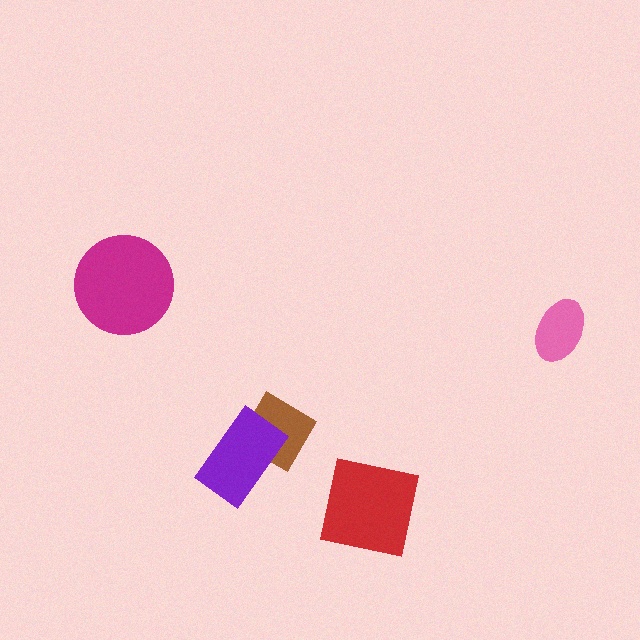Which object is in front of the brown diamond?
The purple rectangle is in front of the brown diamond.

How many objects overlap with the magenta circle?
0 objects overlap with the magenta circle.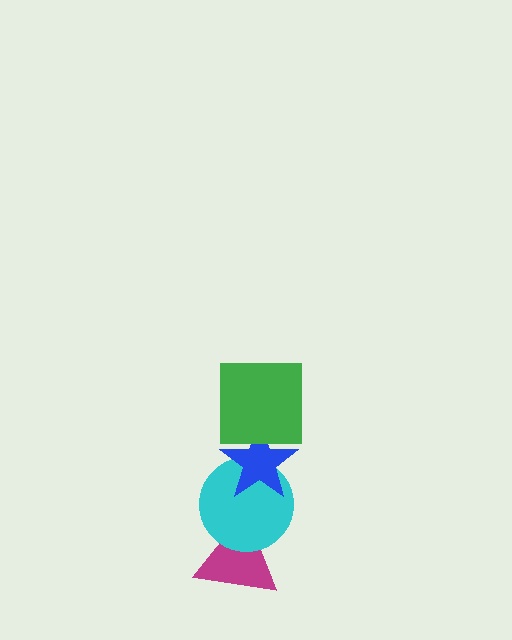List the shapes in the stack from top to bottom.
From top to bottom: the green square, the blue star, the cyan circle, the magenta triangle.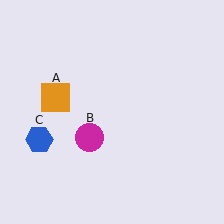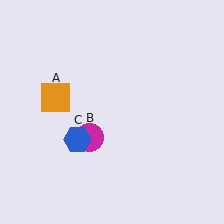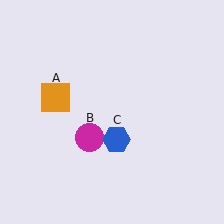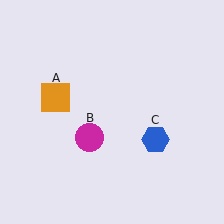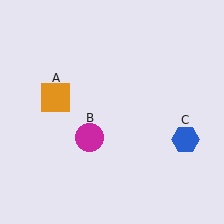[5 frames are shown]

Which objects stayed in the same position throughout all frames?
Orange square (object A) and magenta circle (object B) remained stationary.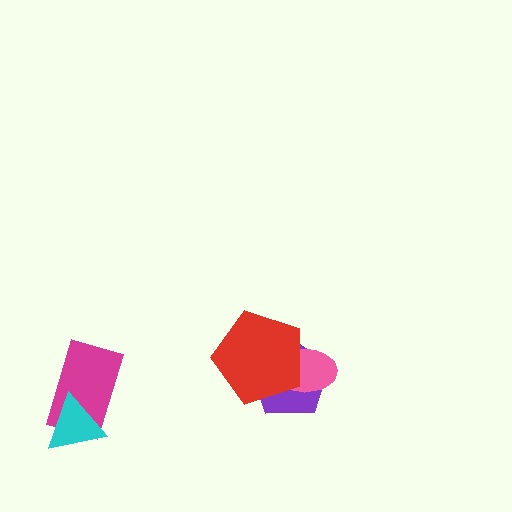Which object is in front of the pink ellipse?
The red pentagon is in front of the pink ellipse.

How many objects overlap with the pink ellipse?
2 objects overlap with the pink ellipse.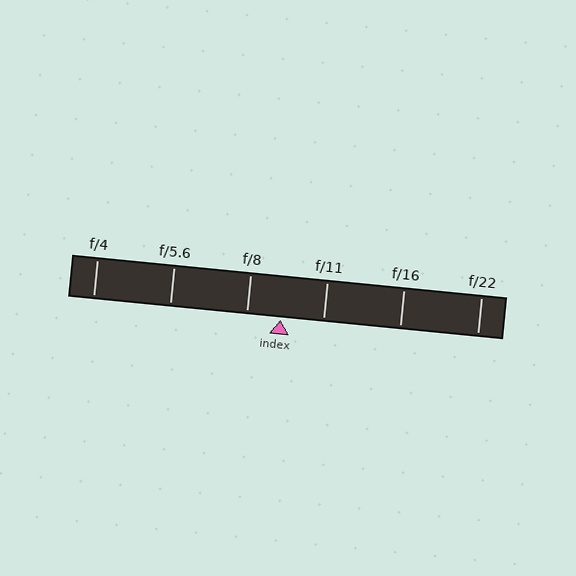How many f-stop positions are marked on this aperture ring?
There are 6 f-stop positions marked.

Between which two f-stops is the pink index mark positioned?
The index mark is between f/8 and f/11.